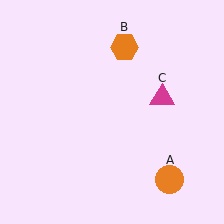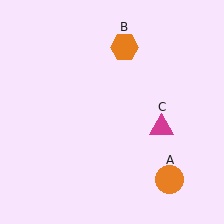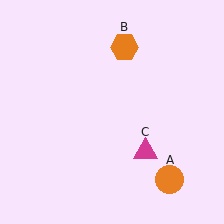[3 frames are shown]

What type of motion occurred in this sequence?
The magenta triangle (object C) rotated clockwise around the center of the scene.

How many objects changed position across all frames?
1 object changed position: magenta triangle (object C).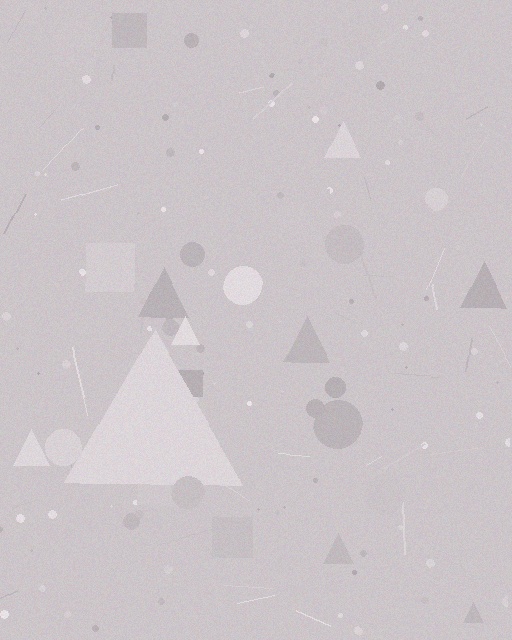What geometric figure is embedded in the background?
A triangle is embedded in the background.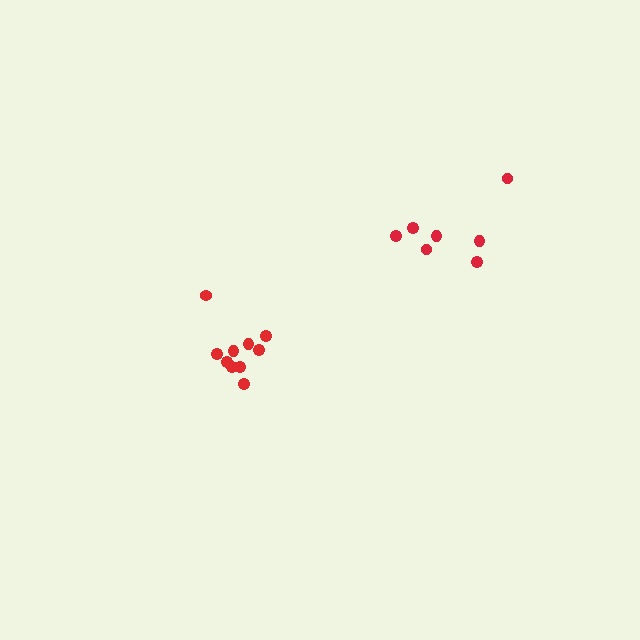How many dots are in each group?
Group 1: 7 dots, Group 2: 10 dots (17 total).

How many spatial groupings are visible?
There are 2 spatial groupings.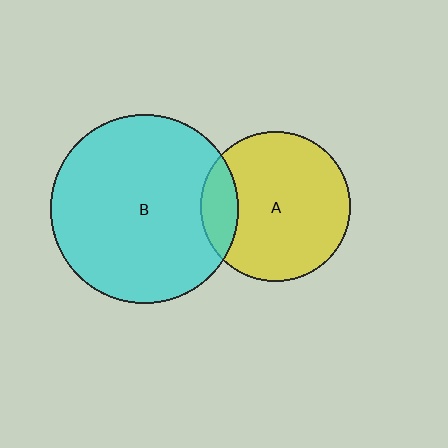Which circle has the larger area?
Circle B (cyan).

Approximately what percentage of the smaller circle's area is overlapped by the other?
Approximately 15%.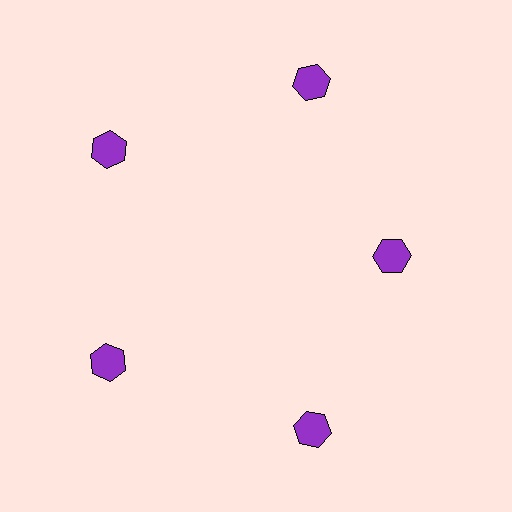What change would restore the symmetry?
The symmetry would be restored by moving it outward, back onto the ring so that all 5 hexagons sit at equal angles and equal distance from the center.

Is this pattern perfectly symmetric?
No. The 5 purple hexagons are arranged in a ring, but one element near the 3 o'clock position is pulled inward toward the center, breaking the 5-fold rotational symmetry.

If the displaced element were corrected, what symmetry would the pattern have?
It would have 5-fold rotational symmetry — the pattern would map onto itself every 72 degrees.